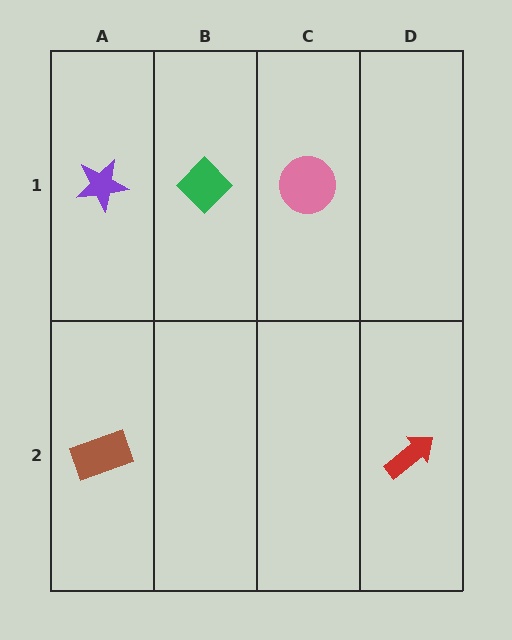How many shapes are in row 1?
3 shapes.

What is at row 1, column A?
A purple star.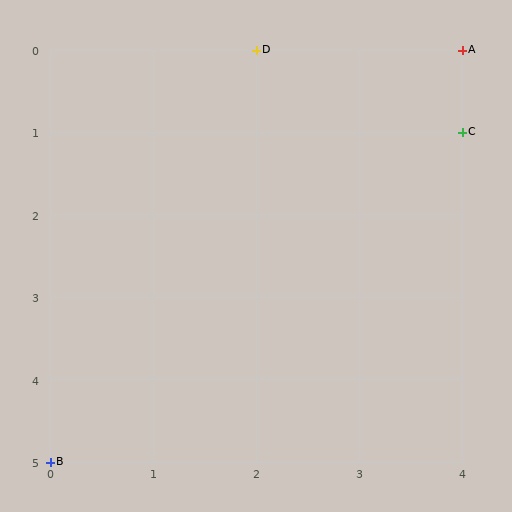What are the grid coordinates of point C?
Point C is at grid coordinates (4, 1).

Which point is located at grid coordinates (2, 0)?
Point D is at (2, 0).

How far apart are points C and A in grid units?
Points C and A are 1 row apart.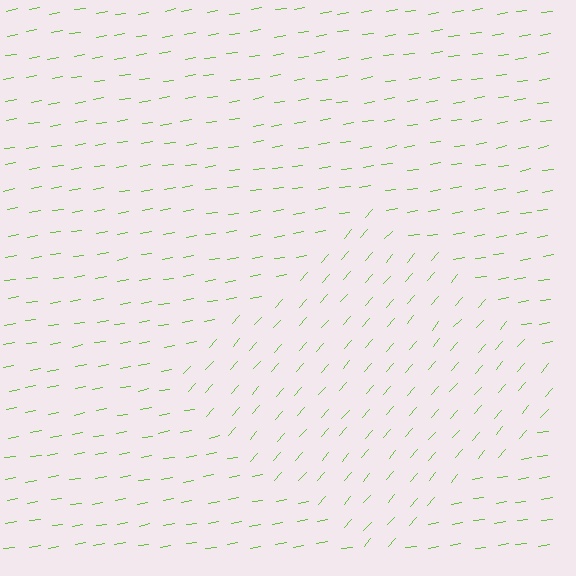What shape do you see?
I see a diamond.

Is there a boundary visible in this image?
Yes, there is a texture boundary formed by a change in line orientation.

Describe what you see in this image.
The image is filled with small lime line segments. A diamond region in the image has lines oriented differently from the surrounding lines, creating a visible texture boundary.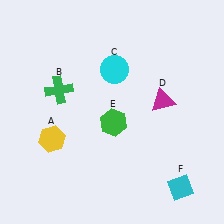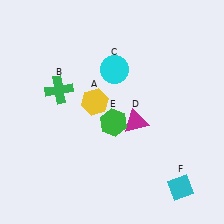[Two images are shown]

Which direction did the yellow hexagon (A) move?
The yellow hexagon (A) moved right.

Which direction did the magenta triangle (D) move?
The magenta triangle (D) moved left.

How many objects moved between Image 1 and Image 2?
2 objects moved between the two images.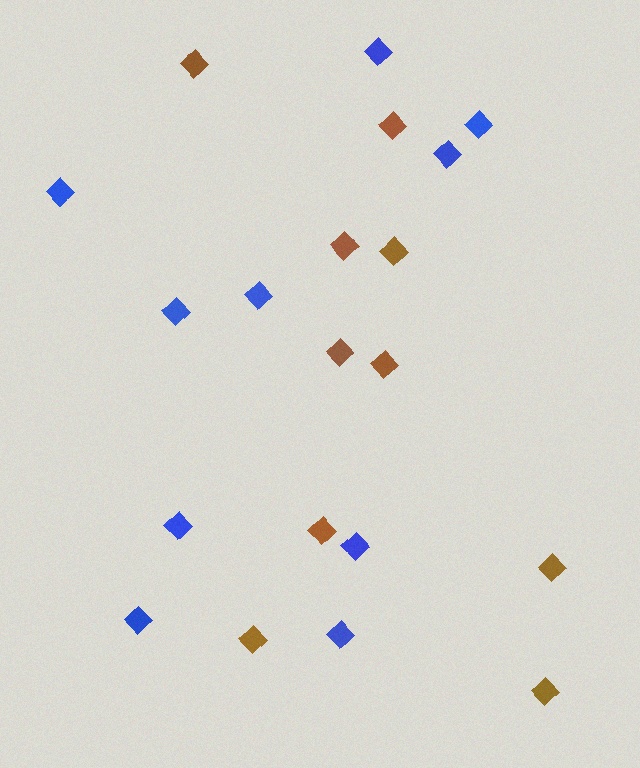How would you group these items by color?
There are 2 groups: one group of brown diamonds (10) and one group of blue diamonds (10).